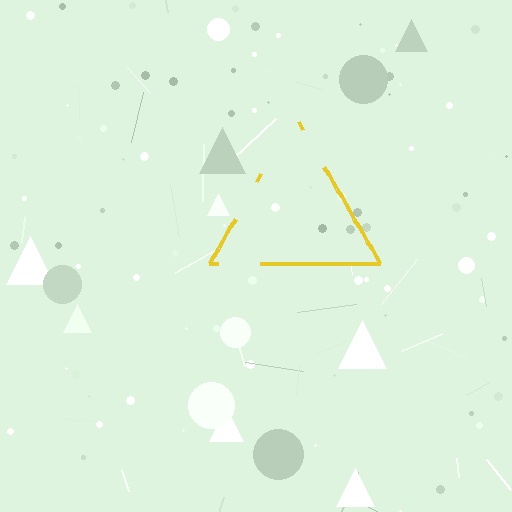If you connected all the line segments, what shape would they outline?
They would outline a triangle.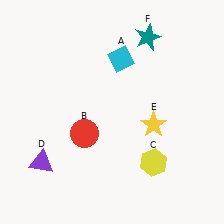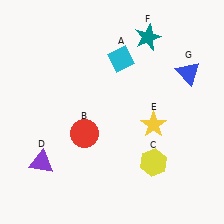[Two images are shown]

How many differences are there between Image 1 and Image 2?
There is 1 difference between the two images.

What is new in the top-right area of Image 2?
A blue triangle (G) was added in the top-right area of Image 2.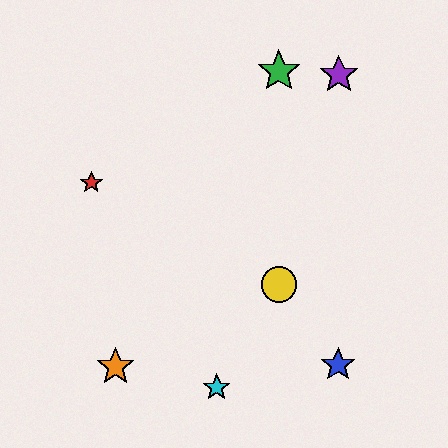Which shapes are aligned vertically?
The green star, the yellow circle are aligned vertically.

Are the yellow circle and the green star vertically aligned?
Yes, both are at x≈279.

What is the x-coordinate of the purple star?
The purple star is at x≈339.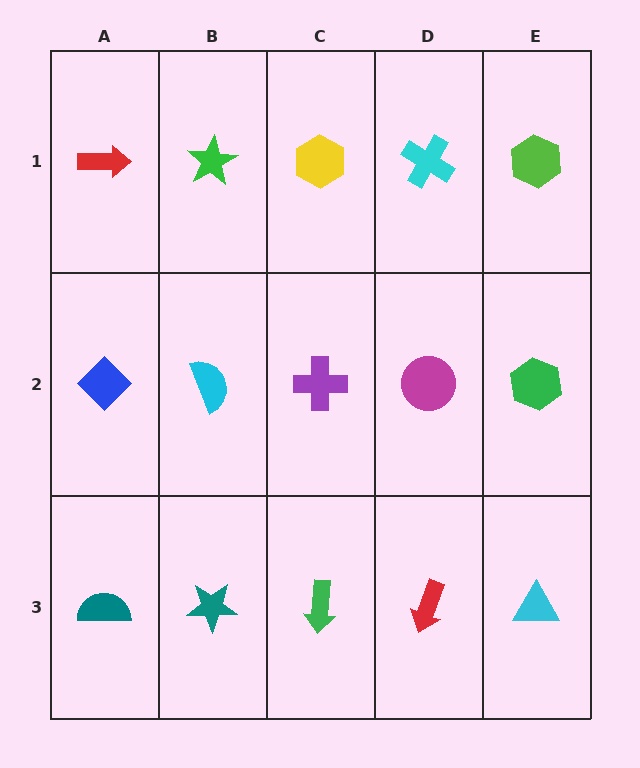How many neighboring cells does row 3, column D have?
3.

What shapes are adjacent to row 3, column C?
A purple cross (row 2, column C), a teal star (row 3, column B), a red arrow (row 3, column D).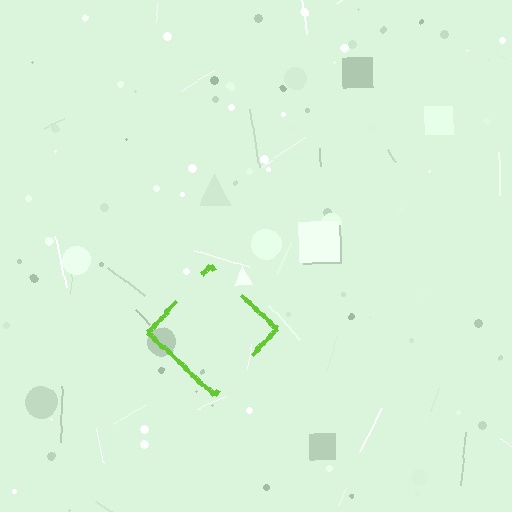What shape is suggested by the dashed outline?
The dashed outline suggests a diamond.